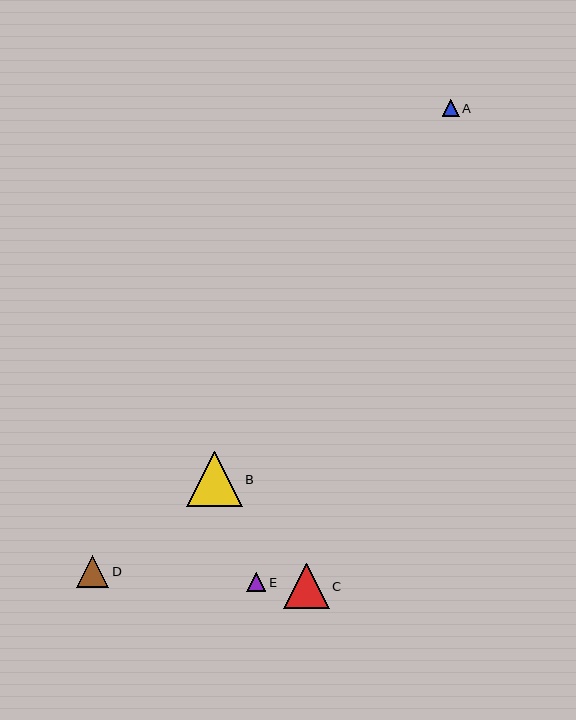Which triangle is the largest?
Triangle B is the largest with a size of approximately 56 pixels.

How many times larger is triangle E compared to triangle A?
Triangle E is approximately 1.1 times the size of triangle A.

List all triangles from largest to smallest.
From largest to smallest: B, C, D, E, A.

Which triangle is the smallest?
Triangle A is the smallest with a size of approximately 17 pixels.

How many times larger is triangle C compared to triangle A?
Triangle C is approximately 2.7 times the size of triangle A.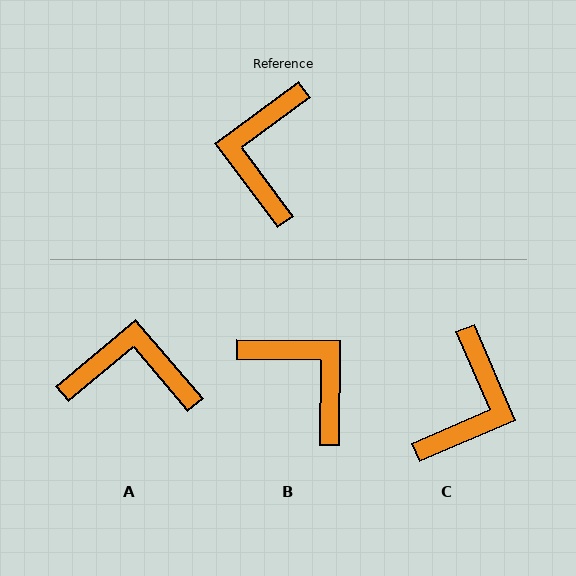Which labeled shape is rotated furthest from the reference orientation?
C, about 167 degrees away.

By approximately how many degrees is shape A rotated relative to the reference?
Approximately 86 degrees clockwise.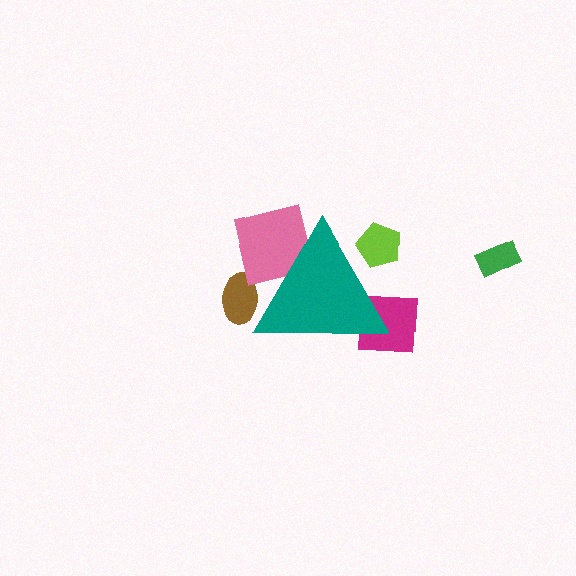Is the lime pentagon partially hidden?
Yes, the lime pentagon is partially hidden behind the teal triangle.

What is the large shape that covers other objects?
A teal triangle.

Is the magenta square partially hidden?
Yes, the magenta square is partially hidden behind the teal triangle.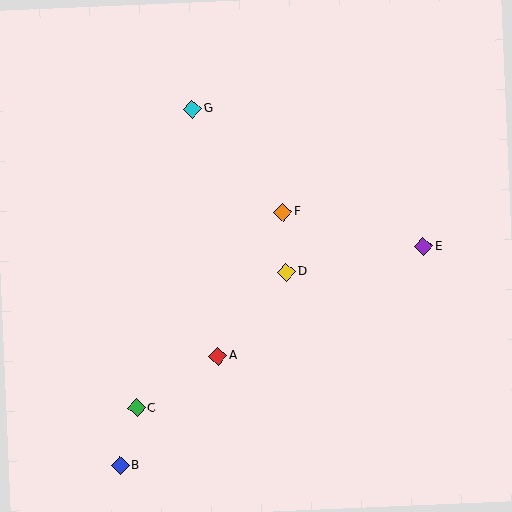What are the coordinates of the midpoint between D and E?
The midpoint between D and E is at (355, 259).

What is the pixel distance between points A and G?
The distance between A and G is 249 pixels.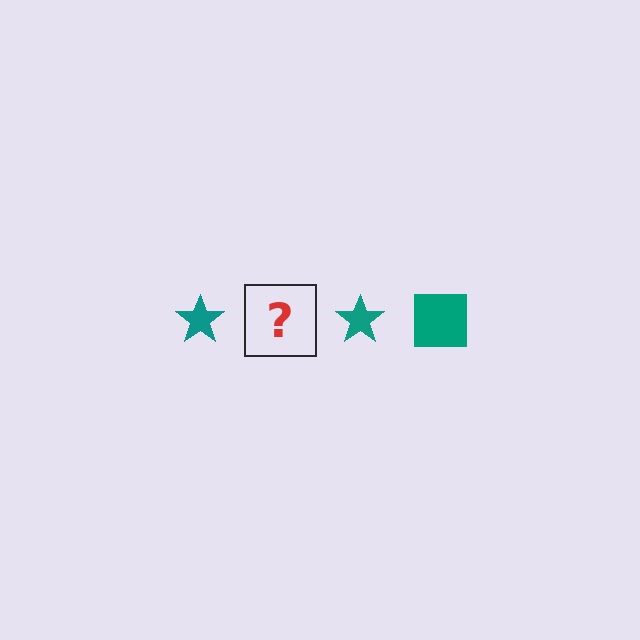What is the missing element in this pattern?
The missing element is a teal square.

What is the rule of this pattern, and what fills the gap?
The rule is that the pattern cycles through star, square shapes in teal. The gap should be filled with a teal square.